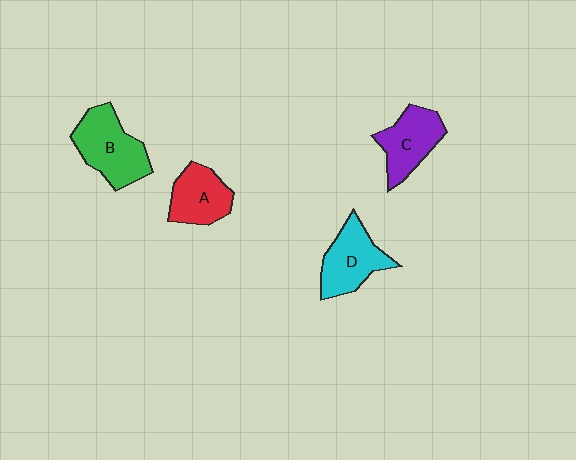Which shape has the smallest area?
Shape A (red).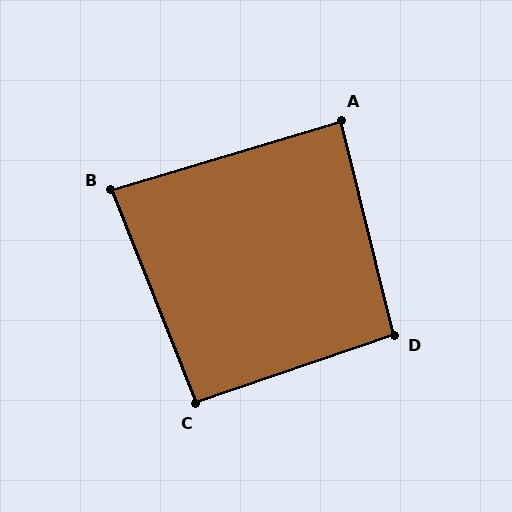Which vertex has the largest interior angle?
D, at approximately 95 degrees.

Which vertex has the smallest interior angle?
B, at approximately 85 degrees.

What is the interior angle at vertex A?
Approximately 87 degrees (approximately right).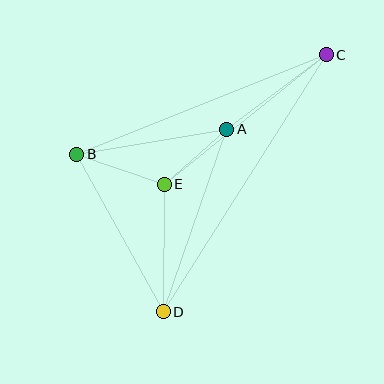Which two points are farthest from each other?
Points C and D are farthest from each other.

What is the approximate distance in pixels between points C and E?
The distance between C and E is approximately 207 pixels.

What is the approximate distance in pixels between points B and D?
The distance between B and D is approximately 180 pixels.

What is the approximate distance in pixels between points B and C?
The distance between B and C is approximately 269 pixels.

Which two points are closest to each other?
Points A and E are closest to each other.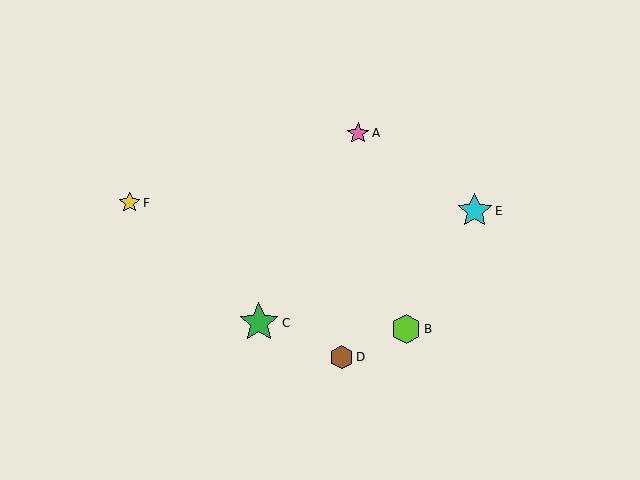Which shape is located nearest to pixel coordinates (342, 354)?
The brown hexagon (labeled D) at (341, 357) is nearest to that location.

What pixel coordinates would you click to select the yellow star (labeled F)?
Click at (129, 203) to select the yellow star F.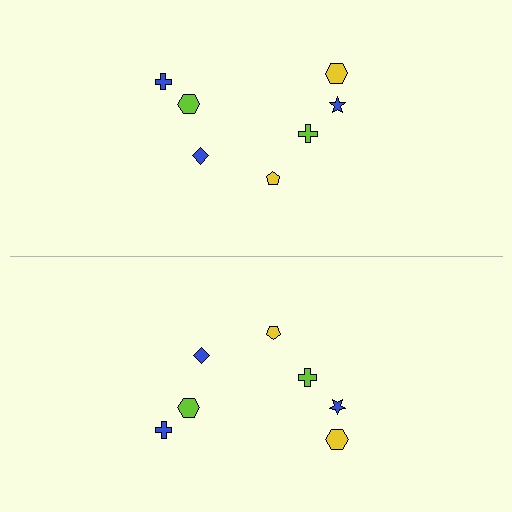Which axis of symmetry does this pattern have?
The pattern has a horizontal axis of symmetry running through the center of the image.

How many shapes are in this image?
There are 14 shapes in this image.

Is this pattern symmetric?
Yes, this pattern has bilateral (reflection) symmetry.